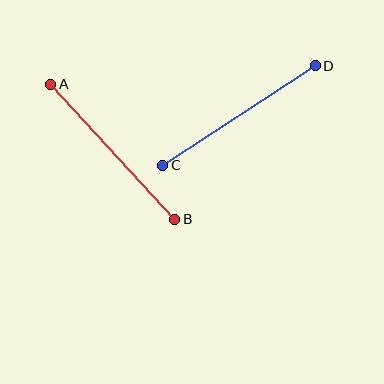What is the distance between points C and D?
The distance is approximately 182 pixels.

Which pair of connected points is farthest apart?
Points A and B are farthest apart.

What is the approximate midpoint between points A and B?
The midpoint is at approximately (113, 152) pixels.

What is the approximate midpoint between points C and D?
The midpoint is at approximately (239, 115) pixels.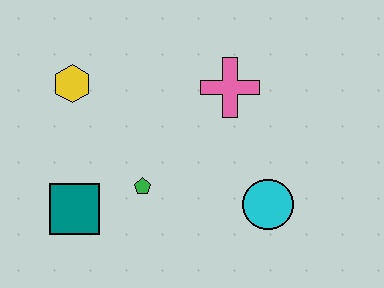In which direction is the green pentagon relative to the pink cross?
The green pentagon is below the pink cross.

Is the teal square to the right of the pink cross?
No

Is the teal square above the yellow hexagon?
No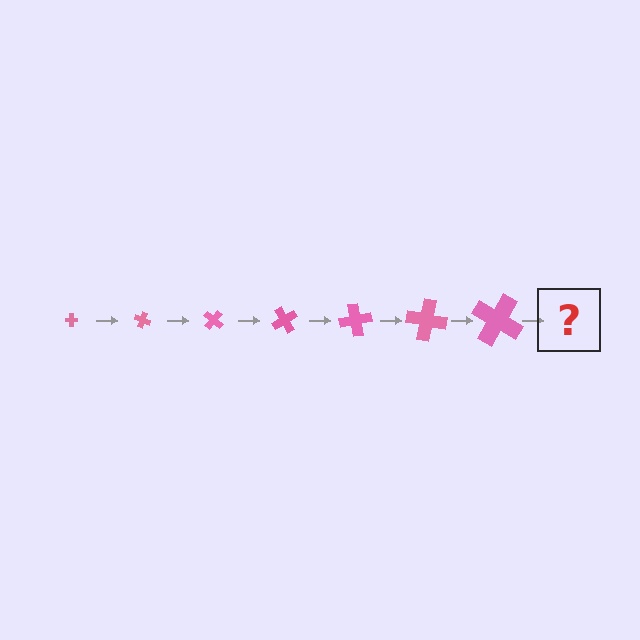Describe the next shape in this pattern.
It should be a cross, larger than the previous one and rotated 140 degrees from the start.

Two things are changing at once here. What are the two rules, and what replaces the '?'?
The two rules are that the cross grows larger each step and it rotates 20 degrees each step. The '?' should be a cross, larger than the previous one and rotated 140 degrees from the start.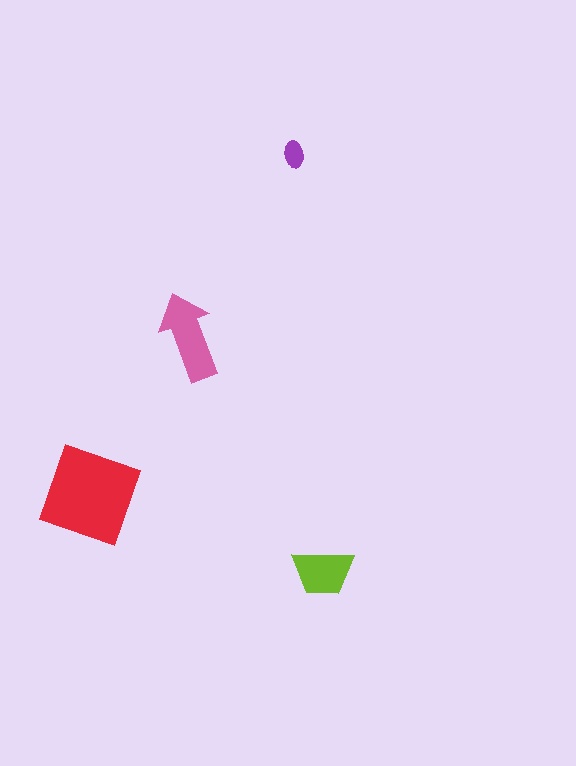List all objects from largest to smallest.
The red diamond, the pink arrow, the lime trapezoid, the purple ellipse.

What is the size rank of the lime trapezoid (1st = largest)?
3rd.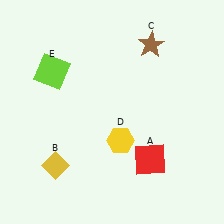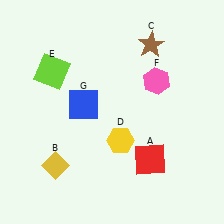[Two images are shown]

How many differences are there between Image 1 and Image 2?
There are 2 differences between the two images.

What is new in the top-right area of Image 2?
A pink hexagon (F) was added in the top-right area of Image 2.